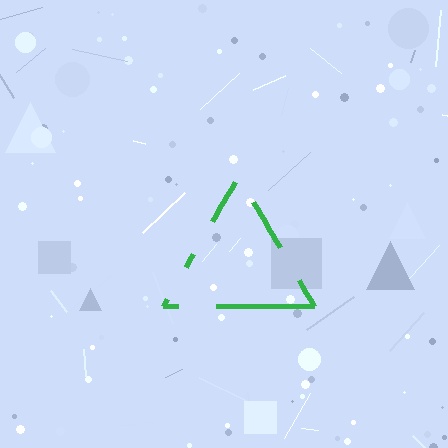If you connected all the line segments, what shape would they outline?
They would outline a triangle.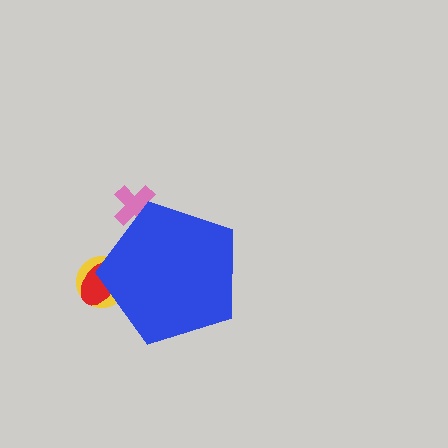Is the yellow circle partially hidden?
Yes, the yellow circle is partially hidden behind the blue pentagon.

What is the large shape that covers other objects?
A blue pentagon.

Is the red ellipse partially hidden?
Yes, the red ellipse is partially hidden behind the blue pentagon.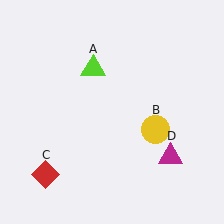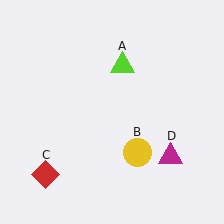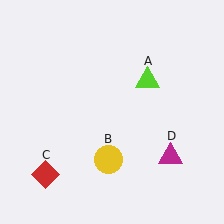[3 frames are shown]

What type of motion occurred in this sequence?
The lime triangle (object A), yellow circle (object B) rotated clockwise around the center of the scene.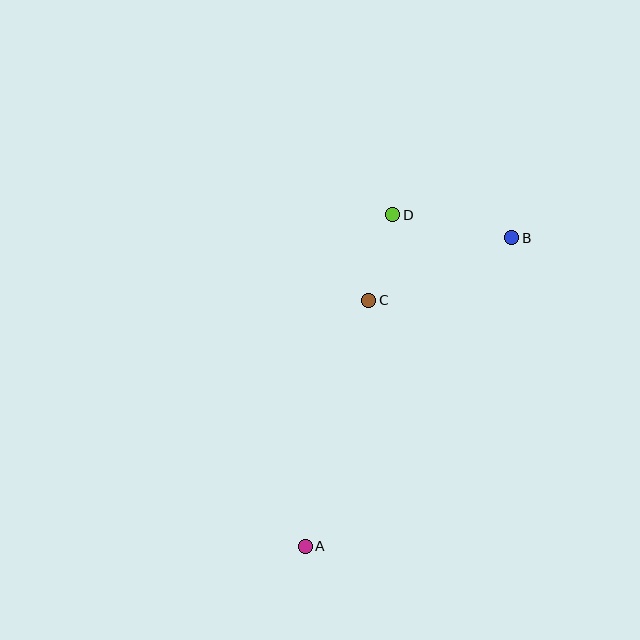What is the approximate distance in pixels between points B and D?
The distance between B and D is approximately 122 pixels.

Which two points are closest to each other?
Points C and D are closest to each other.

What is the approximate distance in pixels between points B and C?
The distance between B and C is approximately 156 pixels.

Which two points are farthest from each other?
Points A and B are farthest from each other.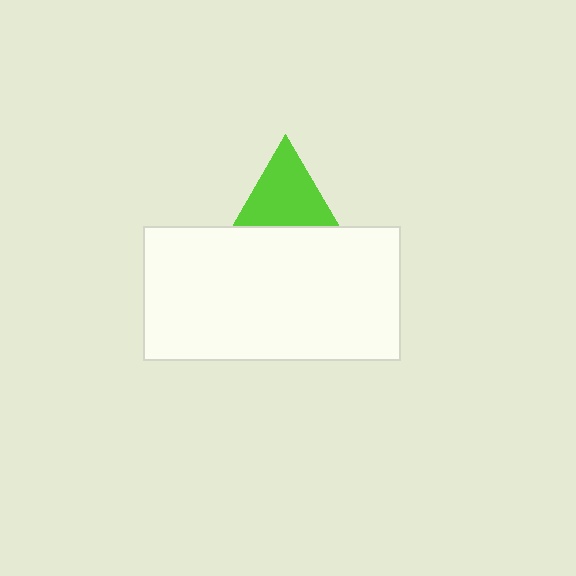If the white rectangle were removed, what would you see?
You would see the complete lime triangle.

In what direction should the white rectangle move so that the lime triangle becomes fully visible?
The white rectangle should move down. That is the shortest direction to clear the overlap and leave the lime triangle fully visible.